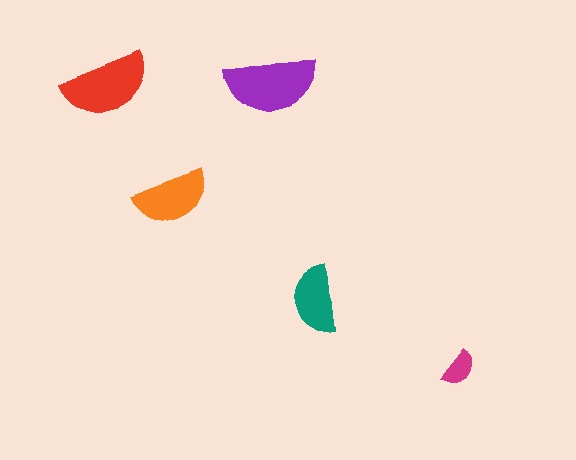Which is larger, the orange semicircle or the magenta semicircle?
The orange one.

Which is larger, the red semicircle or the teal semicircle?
The red one.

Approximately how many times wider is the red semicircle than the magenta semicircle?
About 2.5 times wider.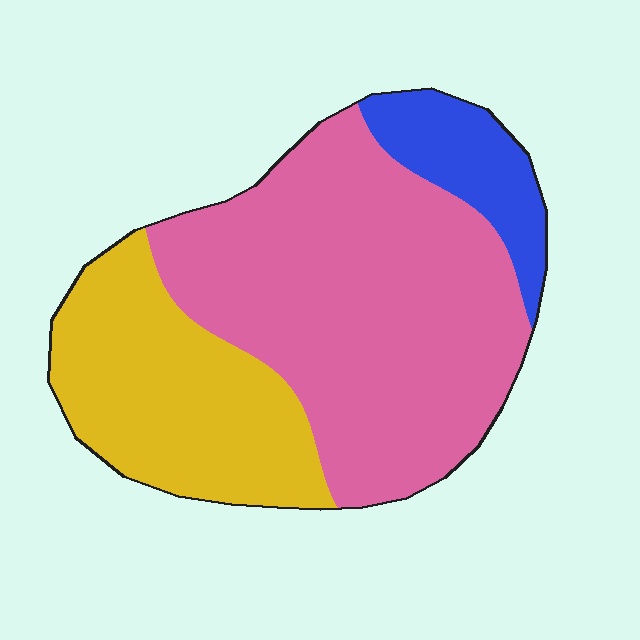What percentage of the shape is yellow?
Yellow covers 30% of the shape.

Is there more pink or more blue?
Pink.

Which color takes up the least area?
Blue, at roughly 10%.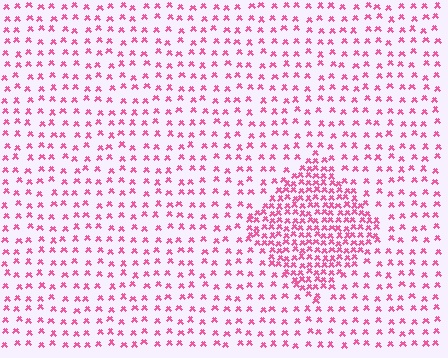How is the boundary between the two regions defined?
The boundary is defined by a change in element density (approximately 2.4x ratio). All elements are the same color, size, and shape.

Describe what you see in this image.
The image contains small pink elements arranged at two different densities. A diamond-shaped region is visible where the elements are more densely packed than the surrounding area.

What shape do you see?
I see a diamond.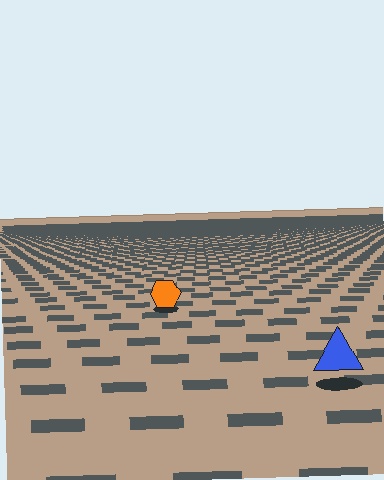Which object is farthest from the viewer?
The orange hexagon is farthest from the viewer. It appears smaller and the ground texture around it is denser.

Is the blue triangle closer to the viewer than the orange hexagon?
Yes. The blue triangle is closer — you can tell from the texture gradient: the ground texture is coarser near it.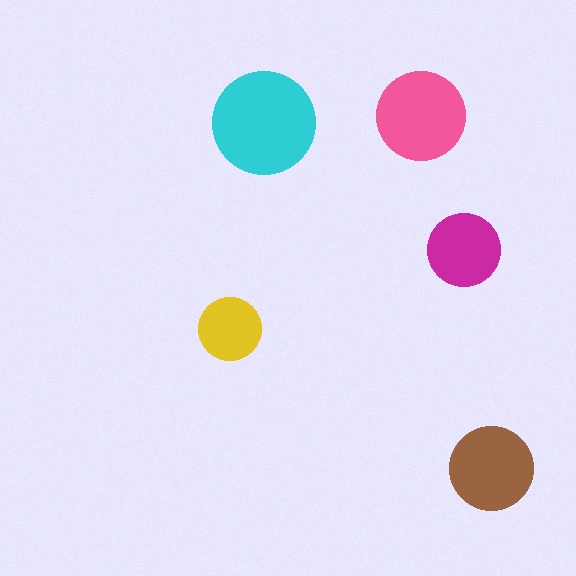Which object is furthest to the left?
The yellow circle is leftmost.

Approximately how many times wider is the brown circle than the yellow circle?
About 1.5 times wider.